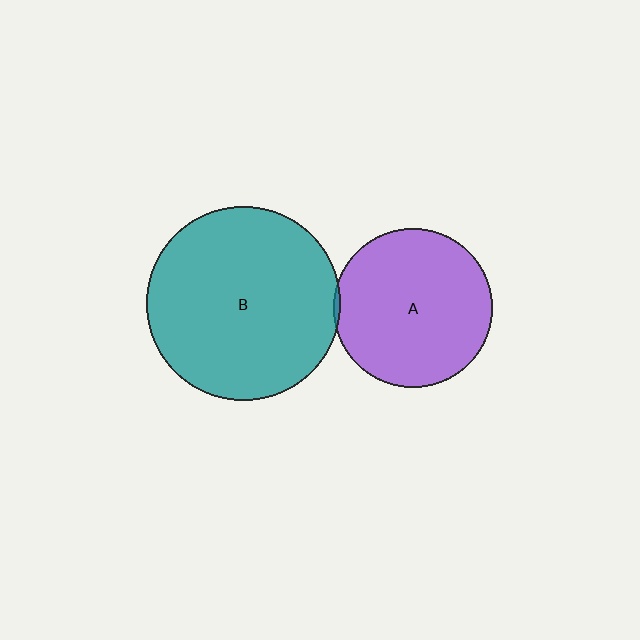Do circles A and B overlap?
Yes.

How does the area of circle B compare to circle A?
Approximately 1.5 times.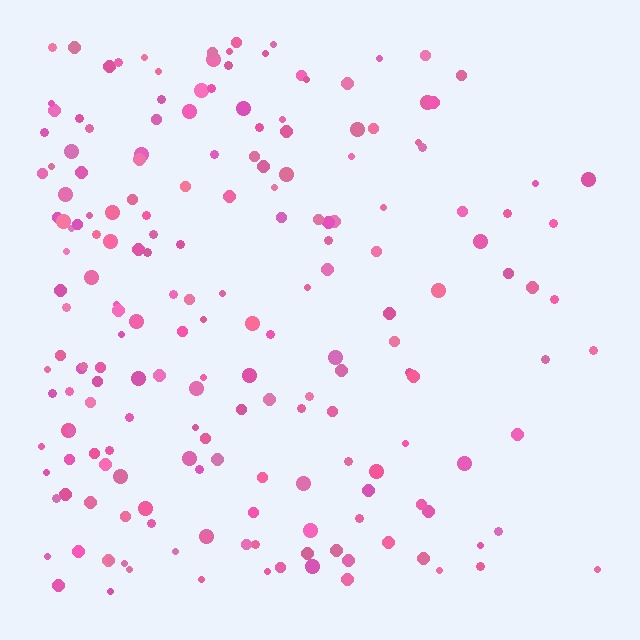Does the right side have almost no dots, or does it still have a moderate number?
Still a moderate number, just noticeably fewer than the left.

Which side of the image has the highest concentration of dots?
The left.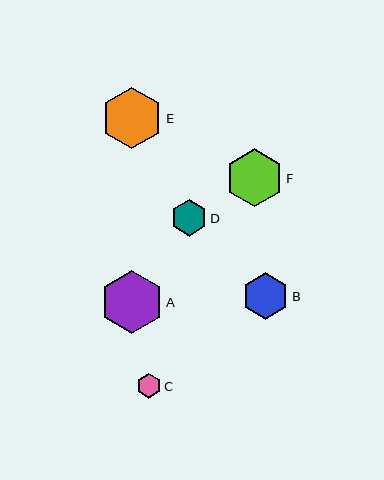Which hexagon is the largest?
Hexagon A is the largest with a size of approximately 63 pixels.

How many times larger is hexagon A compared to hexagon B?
Hexagon A is approximately 1.4 times the size of hexagon B.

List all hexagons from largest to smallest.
From largest to smallest: A, E, F, B, D, C.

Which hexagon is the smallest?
Hexagon C is the smallest with a size of approximately 24 pixels.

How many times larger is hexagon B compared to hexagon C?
Hexagon B is approximately 1.9 times the size of hexagon C.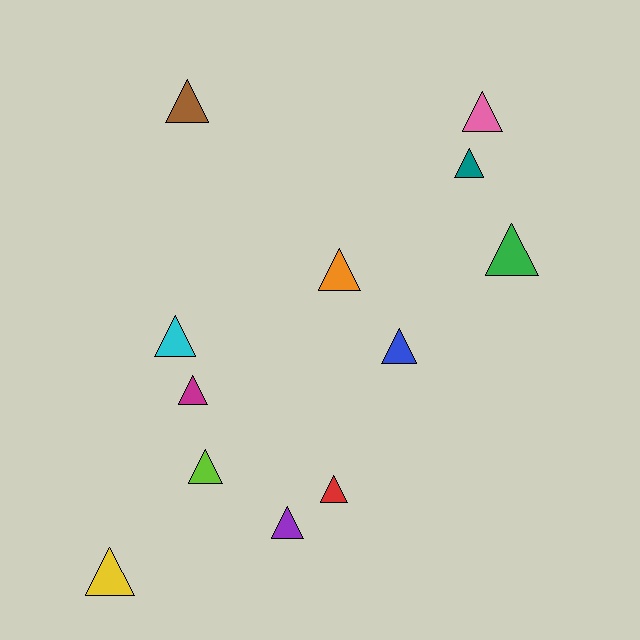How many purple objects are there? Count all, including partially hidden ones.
There is 1 purple object.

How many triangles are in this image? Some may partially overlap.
There are 12 triangles.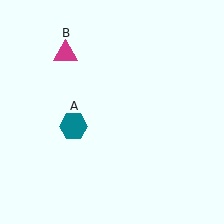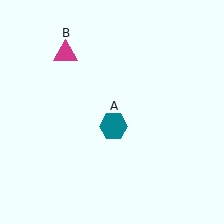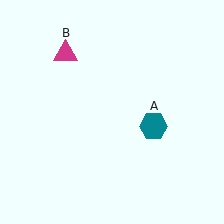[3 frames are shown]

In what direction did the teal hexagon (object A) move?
The teal hexagon (object A) moved right.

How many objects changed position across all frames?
1 object changed position: teal hexagon (object A).